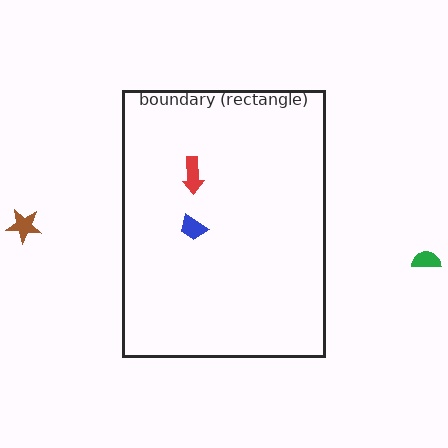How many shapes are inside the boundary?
2 inside, 2 outside.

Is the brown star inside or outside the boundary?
Outside.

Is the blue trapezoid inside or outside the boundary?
Inside.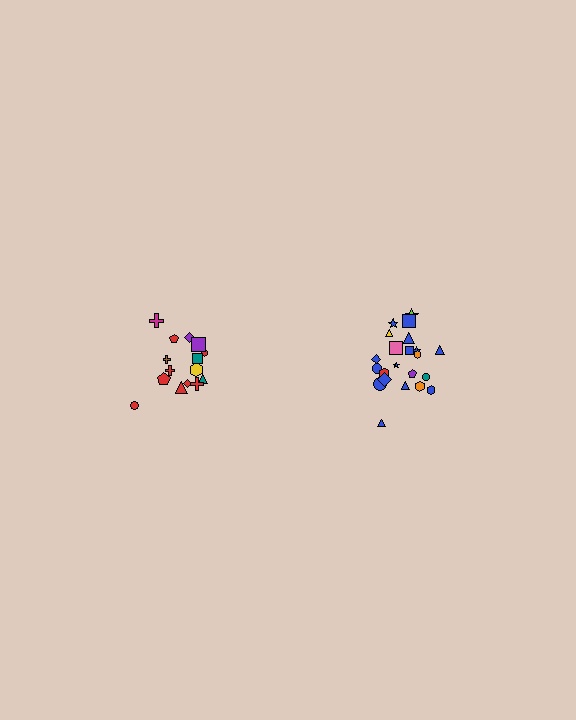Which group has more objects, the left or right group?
The right group.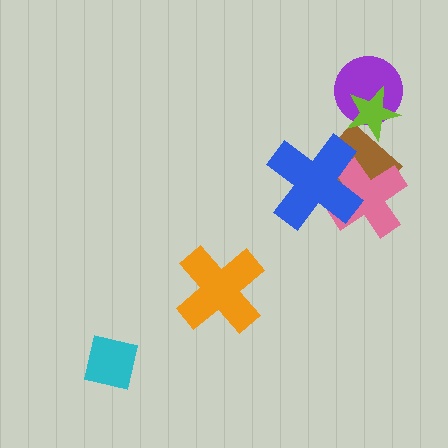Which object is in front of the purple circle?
The lime star is in front of the purple circle.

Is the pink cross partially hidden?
Yes, it is partially covered by another shape.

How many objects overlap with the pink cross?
2 objects overlap with the pink cross.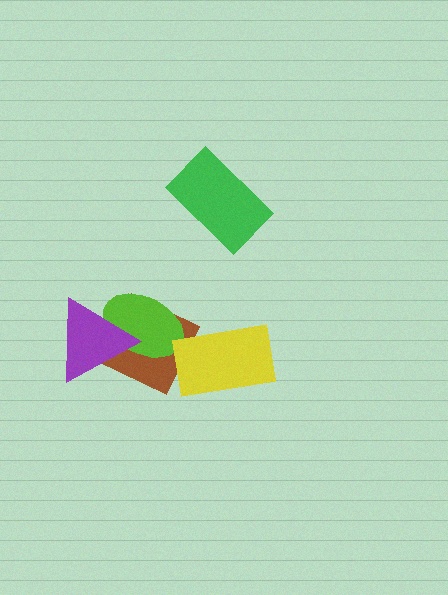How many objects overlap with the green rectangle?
0 objects overlap with the green rectangle.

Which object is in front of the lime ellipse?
The purple triangle is in front of the lime ellipse.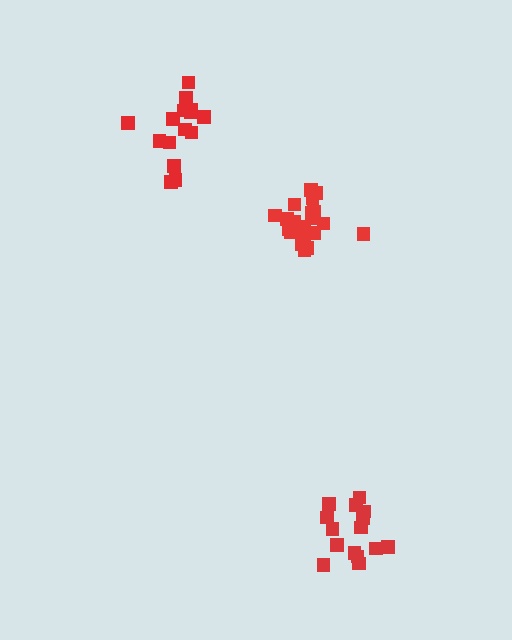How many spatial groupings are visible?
There are 3 spatial groupings.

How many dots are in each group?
Group 1: 21 dots, Group 2: 15 dots, Group 3: 15 dots (51 total).